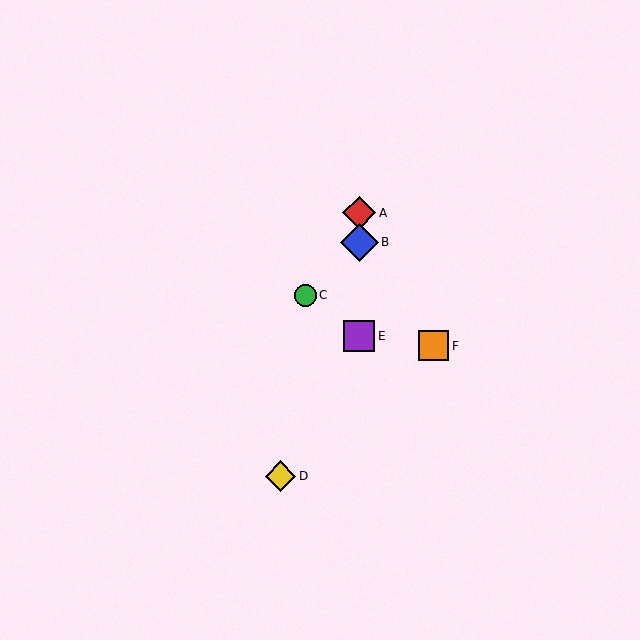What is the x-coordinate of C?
Object C is at x≈305.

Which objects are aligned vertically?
Objects A, B, E are aligned vertically.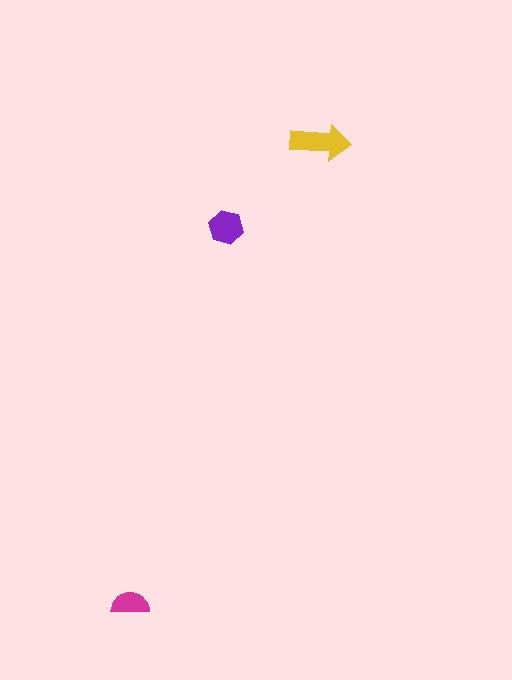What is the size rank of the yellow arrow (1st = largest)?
1st.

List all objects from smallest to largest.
The magenta semicircle, the purple hexagon, the yellow arrow.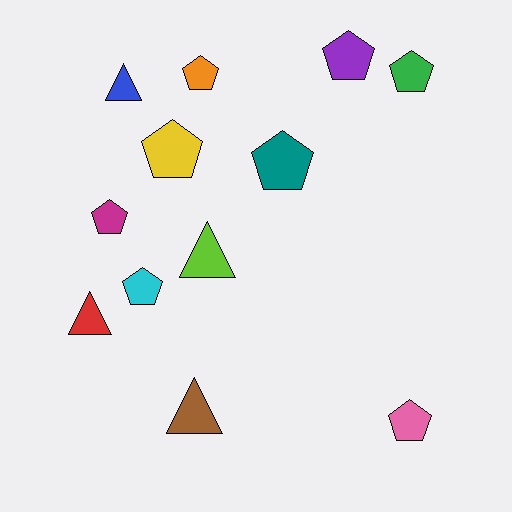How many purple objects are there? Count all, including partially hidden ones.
There is 1 purple object.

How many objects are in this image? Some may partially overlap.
There are 12 objects.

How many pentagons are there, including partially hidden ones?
There are 8 pentagons.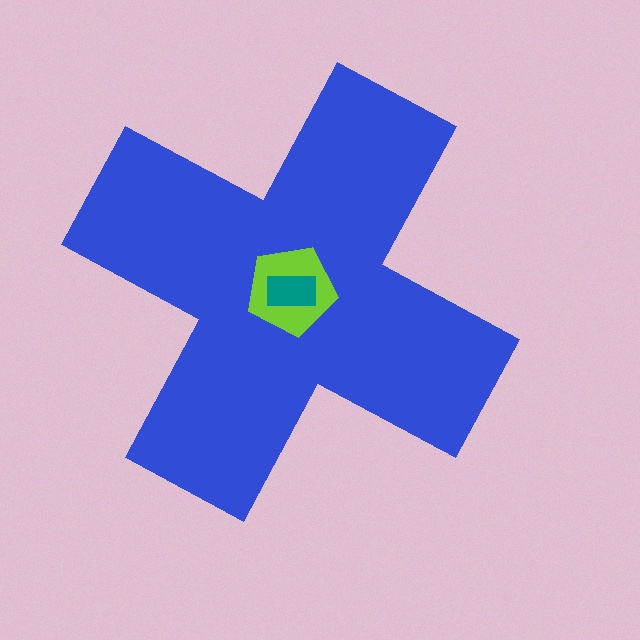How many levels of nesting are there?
3.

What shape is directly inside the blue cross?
The lime pentagon.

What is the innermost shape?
The teal rectangle.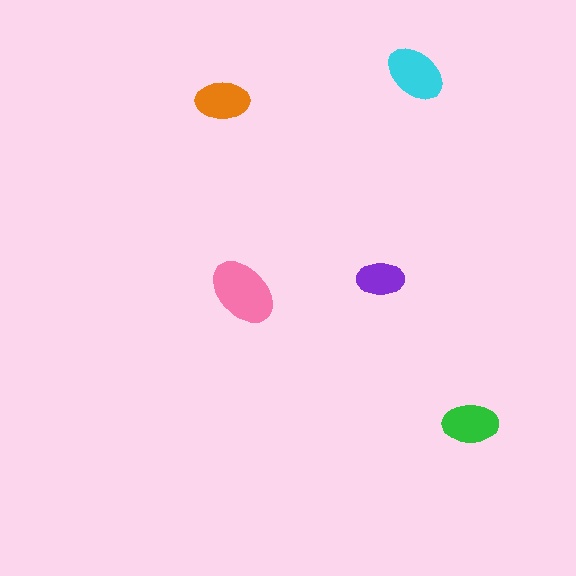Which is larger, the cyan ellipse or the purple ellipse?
The cyan one.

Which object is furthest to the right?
The green ellipse is rightmost.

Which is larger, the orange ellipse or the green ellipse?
The green one.